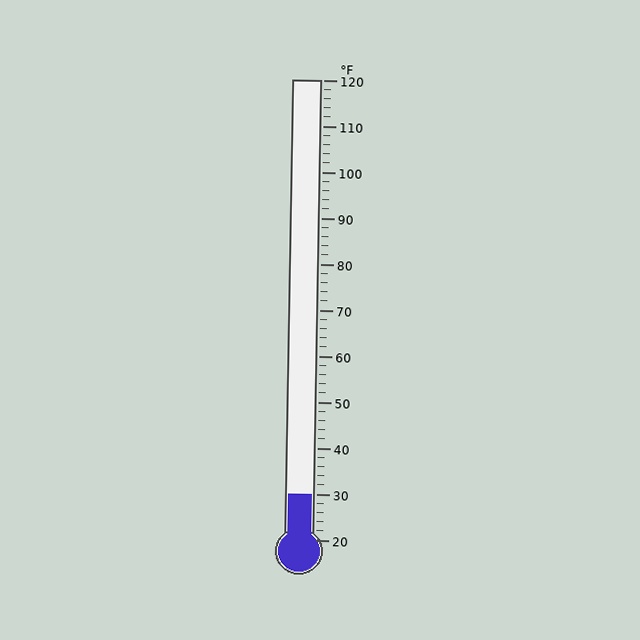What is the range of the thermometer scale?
The thermometer scale ranges from 20°F to 120°F.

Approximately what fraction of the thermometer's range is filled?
The thermometer is filled to approximately 10% of its range.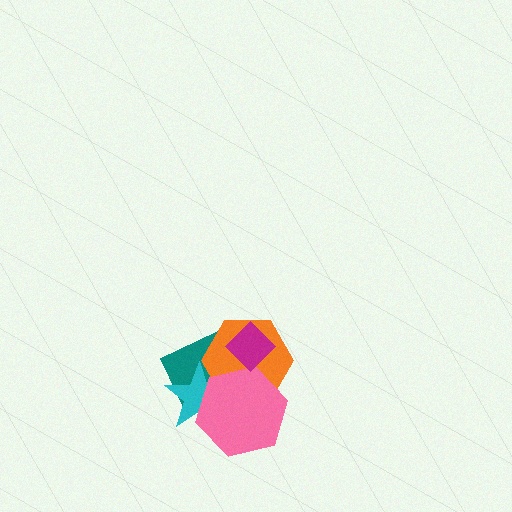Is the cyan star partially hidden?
Yes, it is partially covered by another shape.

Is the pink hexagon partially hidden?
No, no other shape covers it.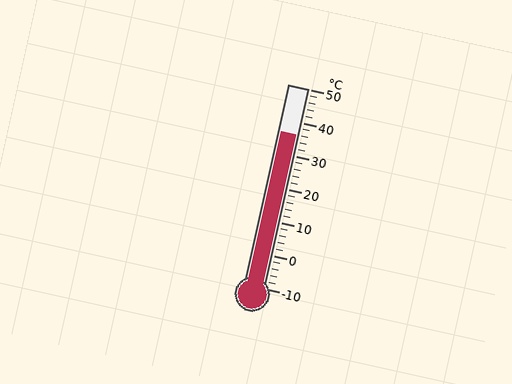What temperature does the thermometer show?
The thermometer shows approximately 36°C.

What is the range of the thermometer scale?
The thermometer scale ranges from -10°C to 50°C.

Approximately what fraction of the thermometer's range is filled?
The thermometer is filled to approximately 75% of its range.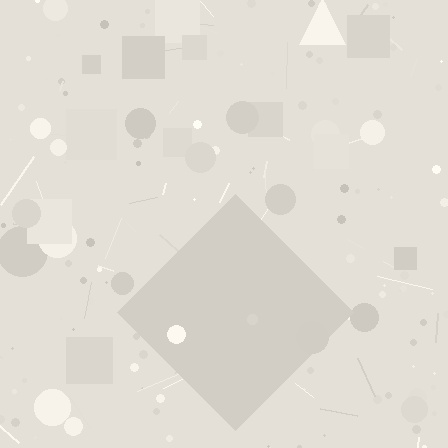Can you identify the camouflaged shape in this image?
The camouflaged shape is a diamond.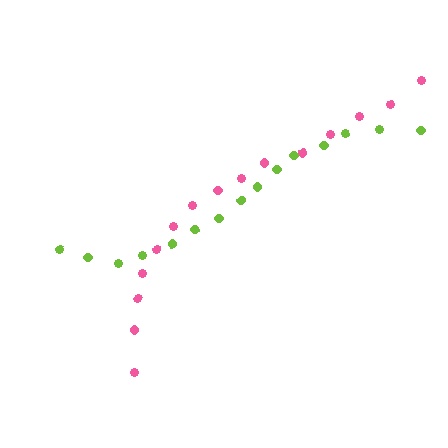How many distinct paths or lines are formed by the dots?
There are 2 distinct paths.